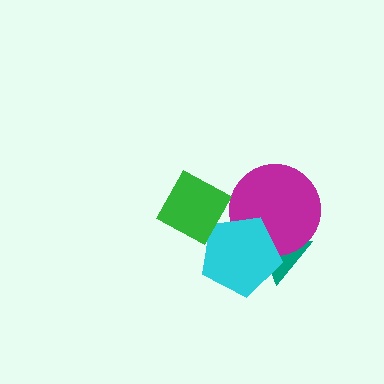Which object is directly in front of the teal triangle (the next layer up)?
The magenta circle is directly in front of the teal triangle.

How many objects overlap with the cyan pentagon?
2 objects overlap with the cyan pentagon.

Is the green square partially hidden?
No, no other shape covers it.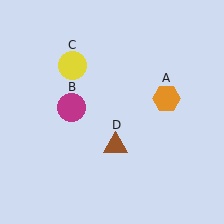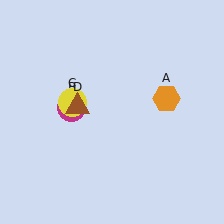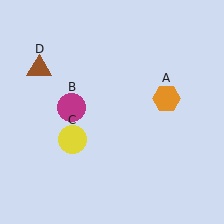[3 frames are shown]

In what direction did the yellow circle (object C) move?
The yellow circle (object C) moved down.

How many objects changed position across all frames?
2 objects changed position: yellow circle (object C), brown triangle (object D).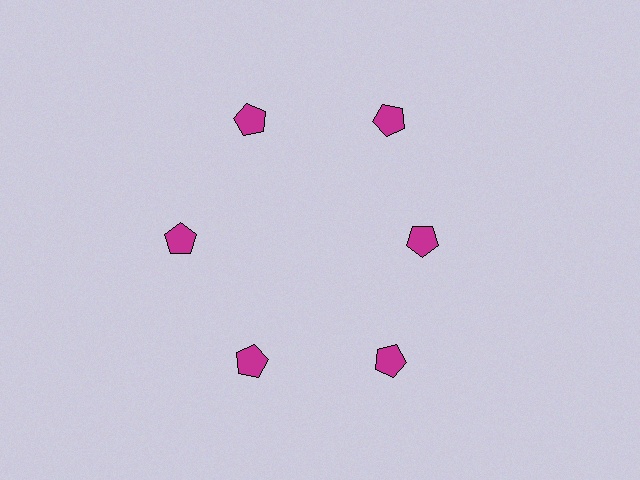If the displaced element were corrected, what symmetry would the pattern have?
It would have 6-fold rotational symmetry — the pattern would map onto itself every 60 degrees.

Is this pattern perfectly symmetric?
No. The 6 magenta pentagons are arranged in a ring, but one element near the 3 o'clock position is pulled inward toward the center, breaking the 6-fold rotational symmetry.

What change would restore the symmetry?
The symmetry would be restored by moving it outward, back onto the ring so that all 6 pentagons sit at equal angles and equal distance from the center.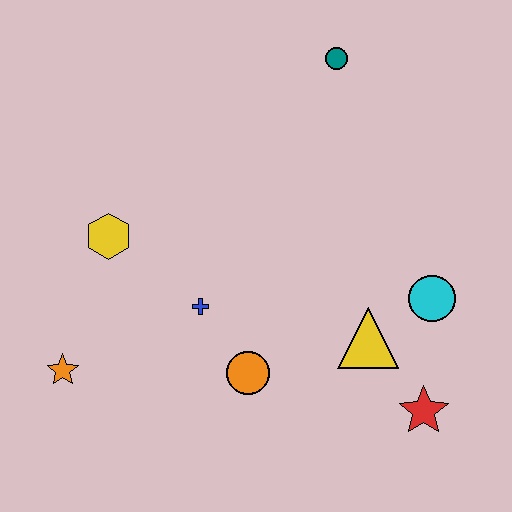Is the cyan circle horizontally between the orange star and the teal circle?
No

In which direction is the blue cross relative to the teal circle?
The blue cross is below the teal circle.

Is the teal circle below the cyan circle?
No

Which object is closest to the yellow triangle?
The cyan circle is closest to the yellow triangle.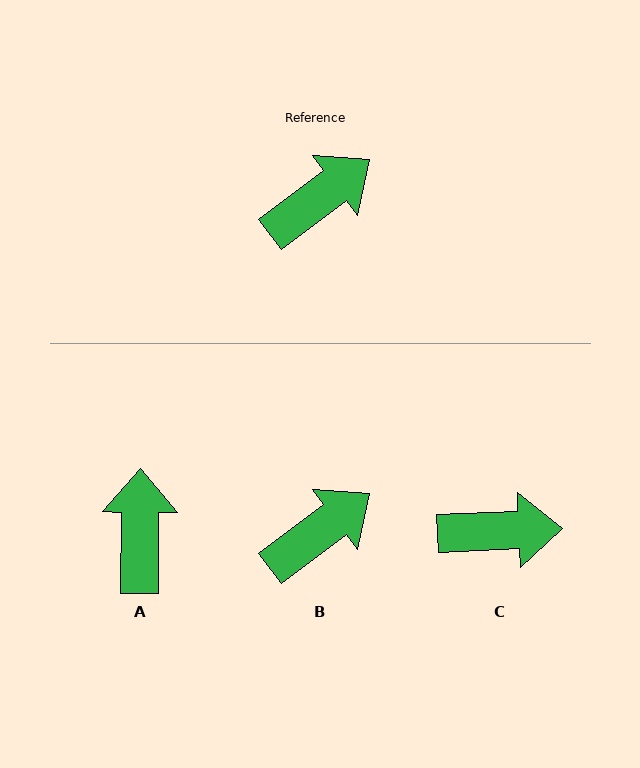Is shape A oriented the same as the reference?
No, it is off by about 52 degrees.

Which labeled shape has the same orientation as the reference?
B.